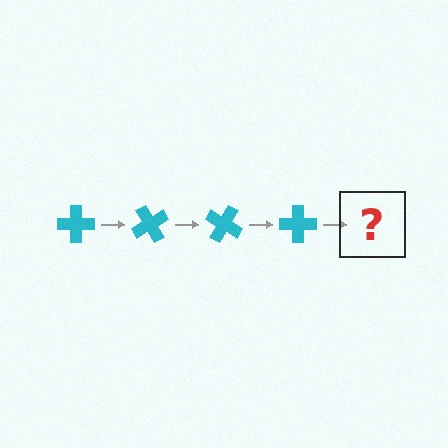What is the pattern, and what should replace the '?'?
The pattern is that the cross rotates 60 degrees each step. The '?' should be a cyan cross rotated 240 degrees.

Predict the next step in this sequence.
The next step is a cyan cross rotated 240 degrees.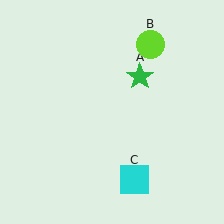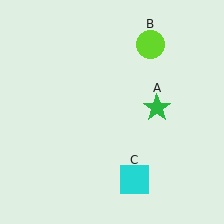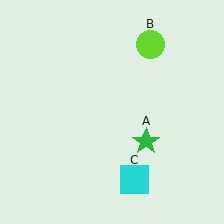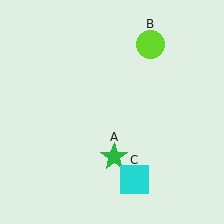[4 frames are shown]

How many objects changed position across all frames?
1 object changed position: green star (object A).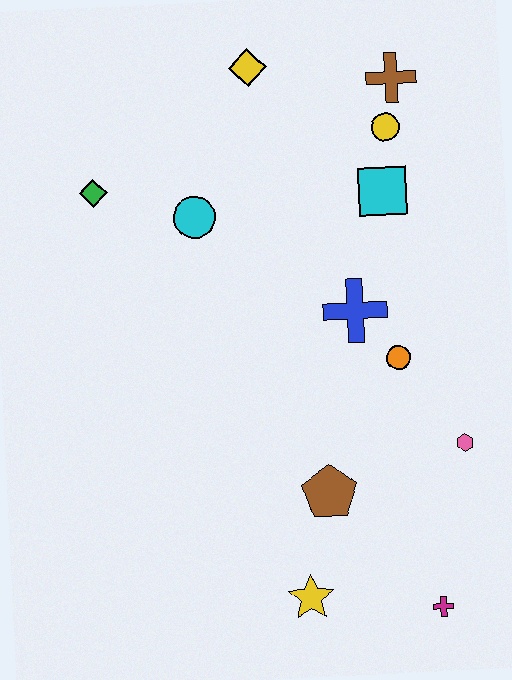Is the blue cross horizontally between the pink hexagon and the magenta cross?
No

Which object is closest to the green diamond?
The cyan circle is closest to the green diamond.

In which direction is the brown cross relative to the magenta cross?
The brown cross is above the magenta cross.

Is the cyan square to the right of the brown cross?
No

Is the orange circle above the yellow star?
Yes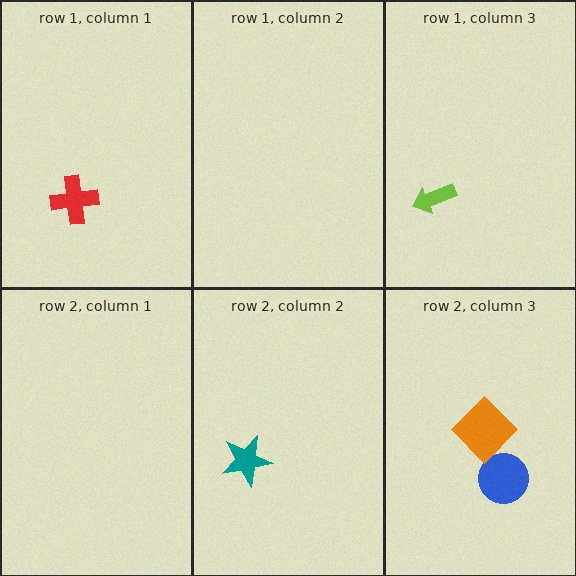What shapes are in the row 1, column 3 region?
The lime arrow.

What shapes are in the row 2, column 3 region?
The blue circle, the orange diamond.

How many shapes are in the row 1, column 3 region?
1.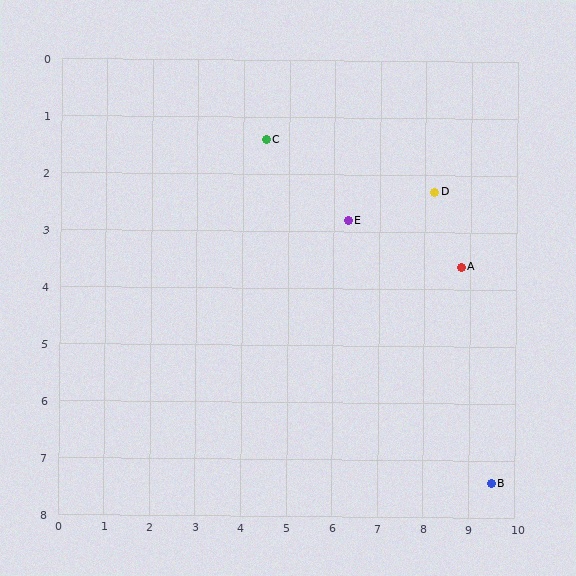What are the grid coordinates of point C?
Point C is at approximately (4.5, 1.4).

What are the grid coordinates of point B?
Point B is at approximately (9.5, 7.4).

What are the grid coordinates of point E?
Point E is at approximately (6.3, 2.8).